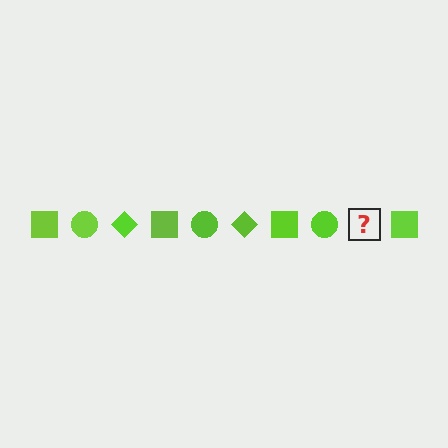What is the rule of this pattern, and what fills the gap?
The rule is that the pattern cycles through square, circle, diamond shapes in lime. The gap should be filled with a lime diamond.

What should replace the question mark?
The question mark should be replaced with a lime diamond.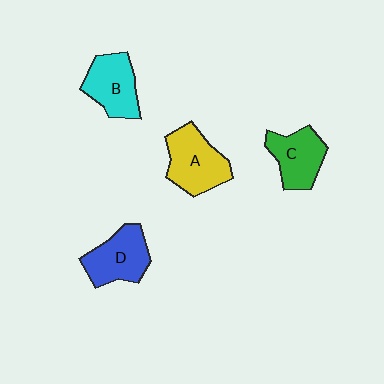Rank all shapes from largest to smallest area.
From largest to smallest: A (yellow), D (blue), B (cyan), C (green).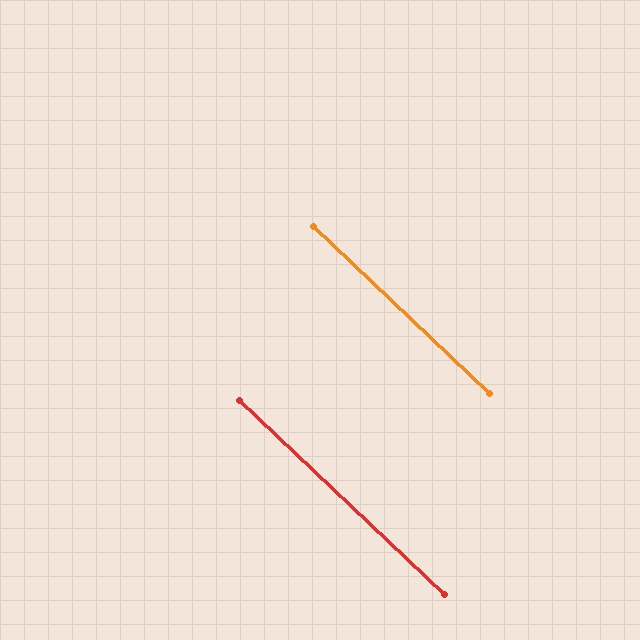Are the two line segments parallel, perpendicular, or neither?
Parallel — their directions differ by only 0.0°.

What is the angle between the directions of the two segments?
Approximately 0 degrees.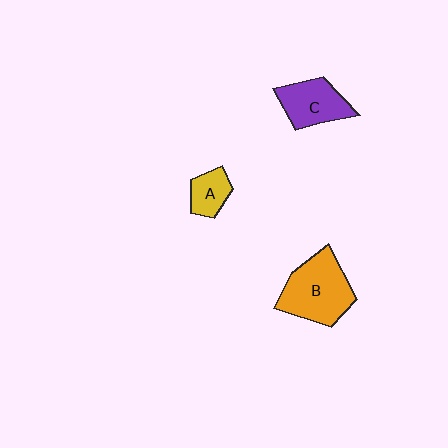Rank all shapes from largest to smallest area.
From largest to smallest: B (orange), C (purple), A (yellow).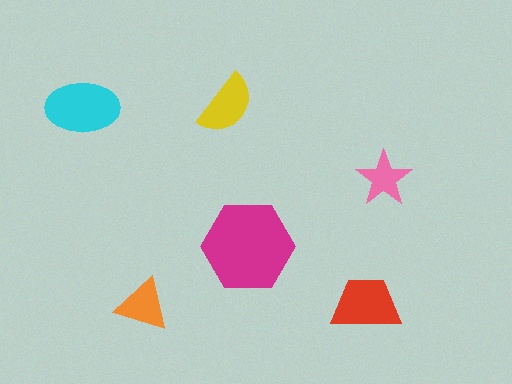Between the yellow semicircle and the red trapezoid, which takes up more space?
The red trapezoid.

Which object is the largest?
The magenta hexagon.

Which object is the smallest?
The pink star.